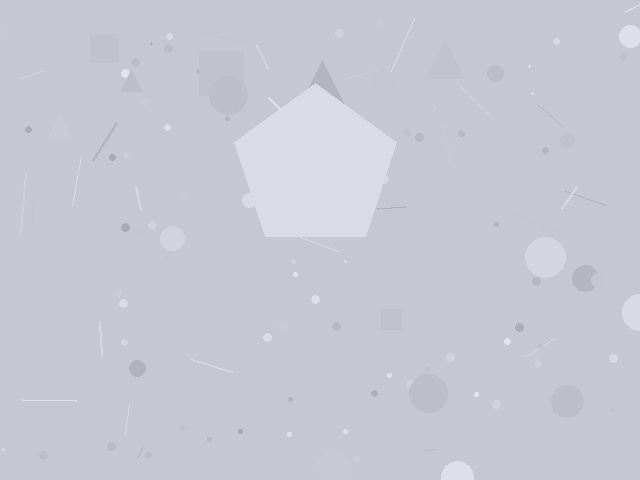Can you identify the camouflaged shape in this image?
The camouflaged shape is a pentagon.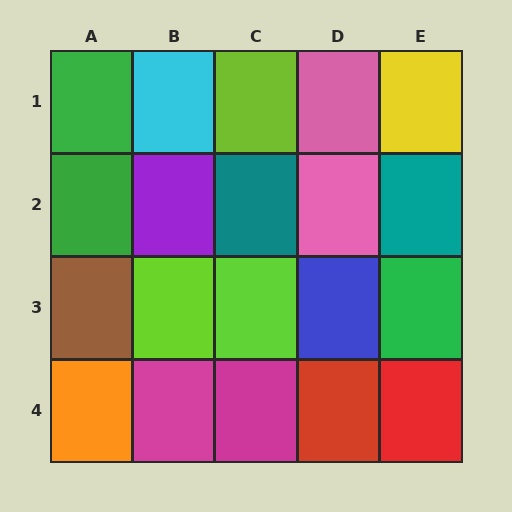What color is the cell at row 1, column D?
Pink.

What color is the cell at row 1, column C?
Lime.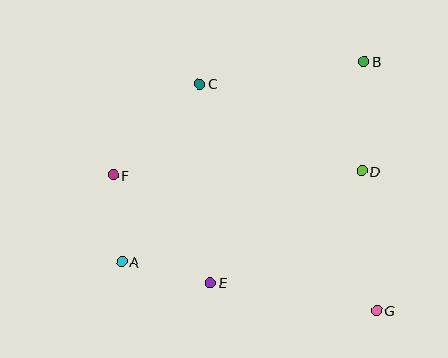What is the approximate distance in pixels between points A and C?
The distance between A and C is approximately 194 pixels.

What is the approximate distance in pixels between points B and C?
The distance between B and C is approximately 166 pixels.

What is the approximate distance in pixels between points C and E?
The distance between C and E is approximately 199 pixels.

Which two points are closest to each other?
Points A and F are closest to each other.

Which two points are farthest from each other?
Points A and B are farthest from each other.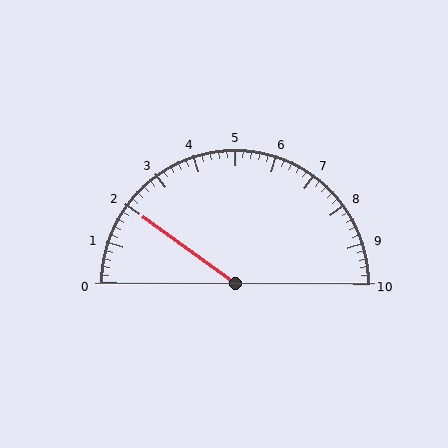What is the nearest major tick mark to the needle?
The nearest major tick mark is 2.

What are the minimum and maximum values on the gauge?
The gauge ranges from 0 to 10.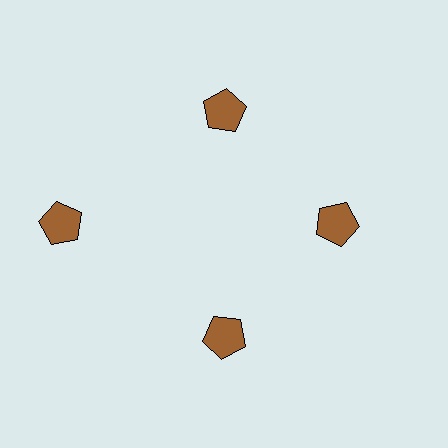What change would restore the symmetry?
The symmetry would be restored by moving it inward, back onto the ring so that all 4 pentagons sit at equal angles and equal distance from the center.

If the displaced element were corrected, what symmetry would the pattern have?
It would have 4-fold rotational symmetry — the pattern would map onto itself every 90 degrees.